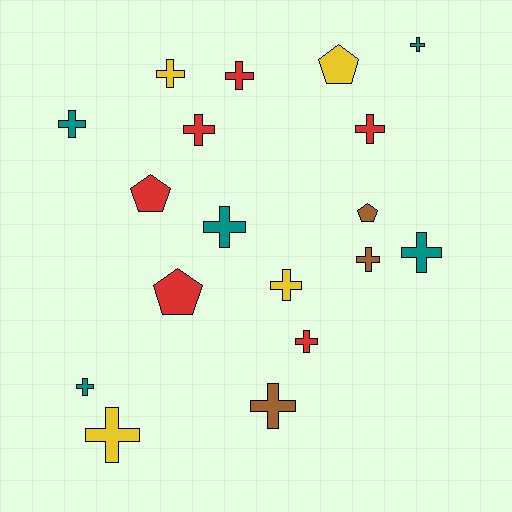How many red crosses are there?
There are 4 red crosses.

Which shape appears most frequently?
Cross, with 14 objects.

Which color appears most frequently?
Red, with 6 objects.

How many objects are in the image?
There are 18 objects.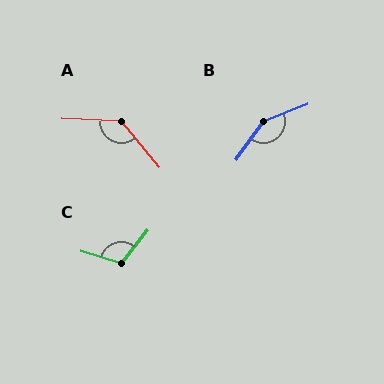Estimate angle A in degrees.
Approximately 132 degrees.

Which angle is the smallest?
C, at approximately 111 degrees.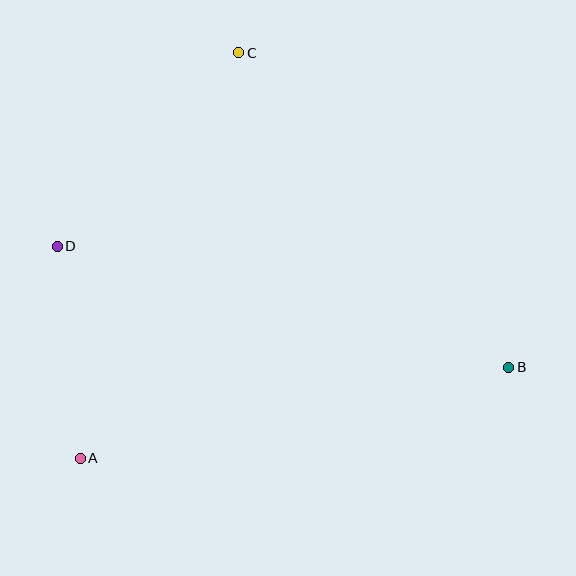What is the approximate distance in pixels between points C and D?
The distance between C and D is approximately 265 pixels.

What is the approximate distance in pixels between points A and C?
The distance between A and C is approximately 435 pixels.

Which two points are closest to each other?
Points A and D are closest to each other.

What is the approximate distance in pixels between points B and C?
The distance between B and C is approximately 414 pixels.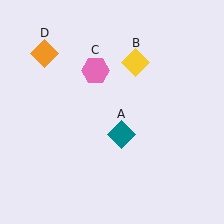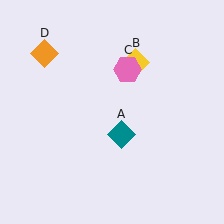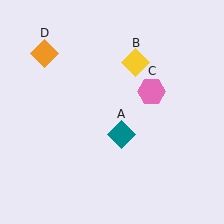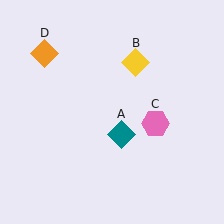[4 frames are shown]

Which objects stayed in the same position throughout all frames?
Teal diamond (object A) and yellow diamond (object B) and orange diamond (object D) remained stationary.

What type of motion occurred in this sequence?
The pink hexagon (object C) rotated clockwise around the center of the scene.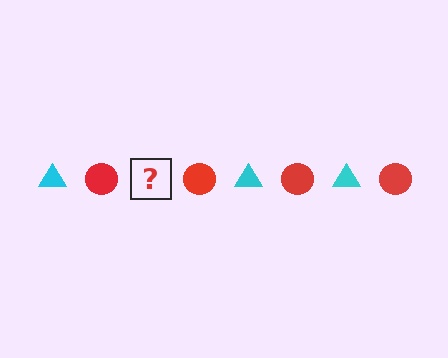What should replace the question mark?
The question mark should be replaced with a cyan triangle.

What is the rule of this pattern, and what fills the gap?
The rule is that the pattern alternates between cyan triangle and red circle. The gap should be filled with a cyan triangle.